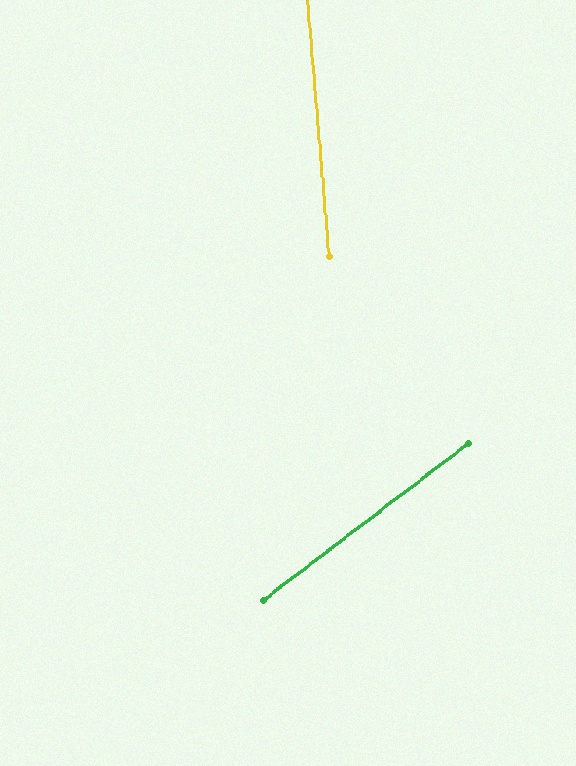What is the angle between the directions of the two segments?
Approximately 58 degrees.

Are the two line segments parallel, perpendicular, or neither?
Neither parallel nor perpendicular — they differ by about 58°.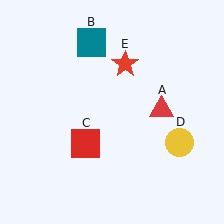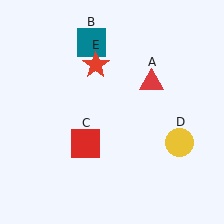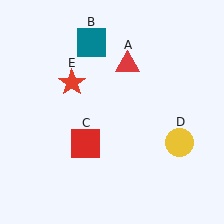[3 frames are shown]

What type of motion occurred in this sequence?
The red triangle (object A), red star (object E) rotated counterclockwise around the center of the scene.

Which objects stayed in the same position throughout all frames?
Teal square (object B) and red square (object C) and yellow circle (object D) remained stationary.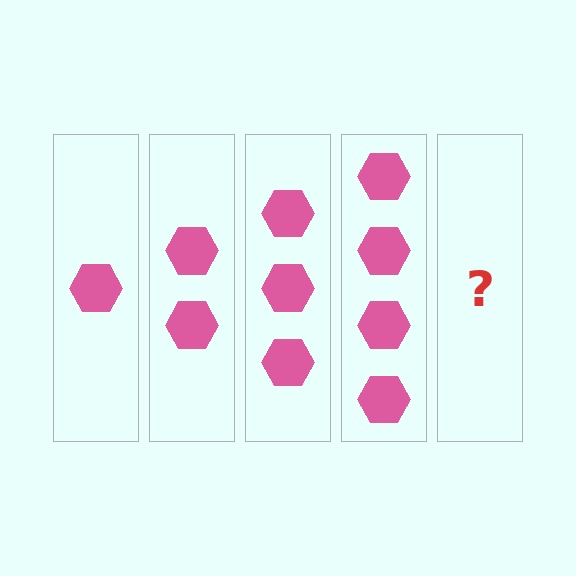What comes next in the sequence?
The next element should be 5 hexagons.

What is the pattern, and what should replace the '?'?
The pattern is that each step adds one more hexagon. The '?' should be 5 hexagons.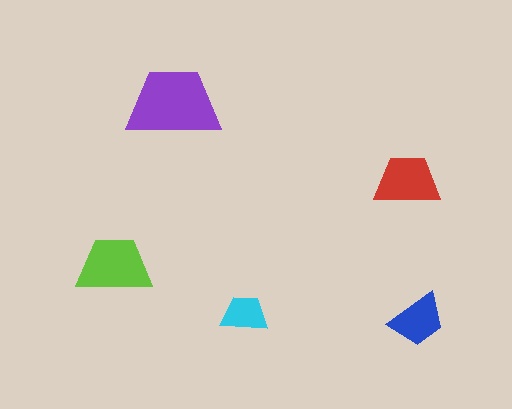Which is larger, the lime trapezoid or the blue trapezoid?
The lime one.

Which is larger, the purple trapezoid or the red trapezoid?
The purple one.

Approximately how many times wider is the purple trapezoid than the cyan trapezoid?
About 2 times wider.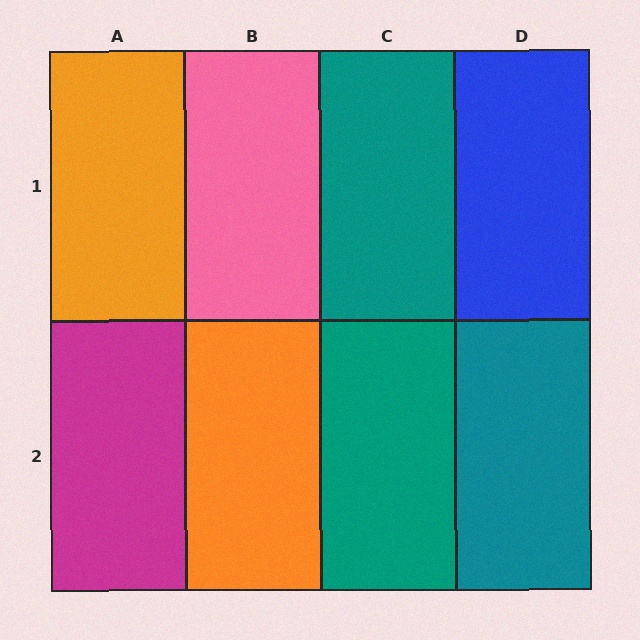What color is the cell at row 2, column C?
Teal.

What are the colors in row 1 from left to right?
Orange, pink, teal, blue.